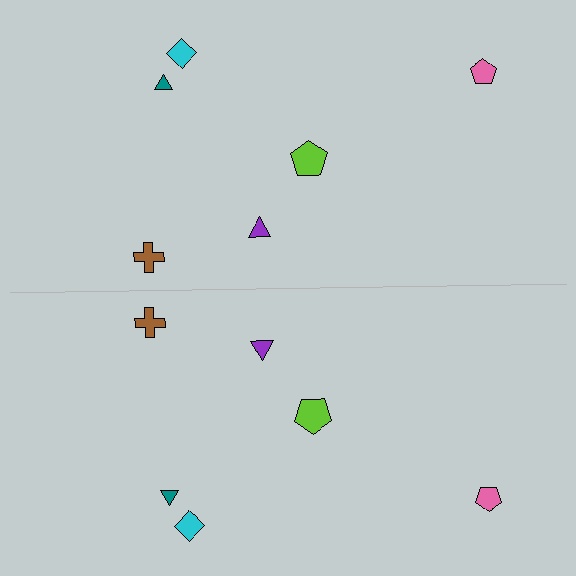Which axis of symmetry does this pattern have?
The pattern has a horizontal axis of symmetry running through the center of the image.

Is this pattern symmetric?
Yes, this pattern has bilateral (reflection) symmetry.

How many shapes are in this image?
There are 12 shapes in this image.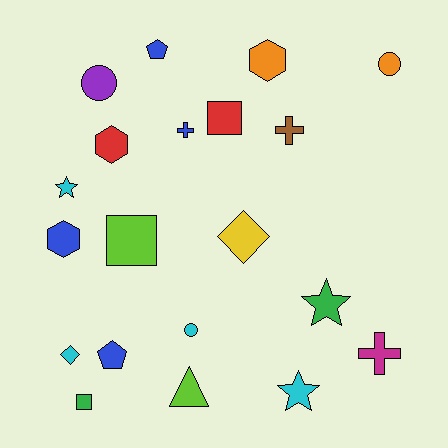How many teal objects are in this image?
There are no teal objects.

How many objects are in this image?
There are 20 objects.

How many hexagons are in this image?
There are 3 hexagons.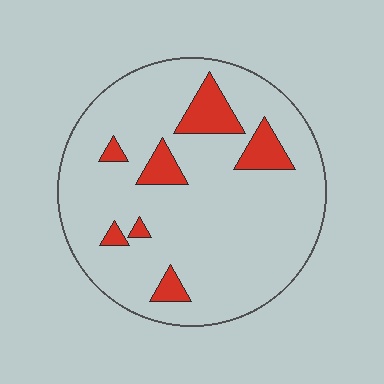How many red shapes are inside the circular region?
7.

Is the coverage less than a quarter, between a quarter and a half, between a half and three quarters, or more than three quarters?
Less than a quarter.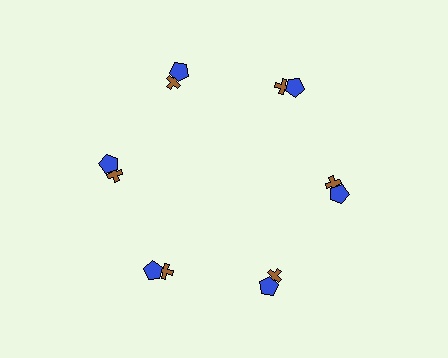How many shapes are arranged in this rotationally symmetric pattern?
There are 12 shapes, arranged in 6 groups of 2.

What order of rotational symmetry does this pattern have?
This pattern has 6-fold rotational symmetry.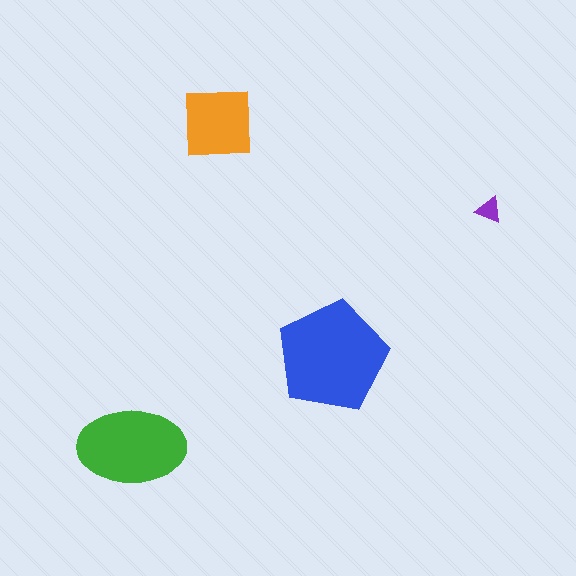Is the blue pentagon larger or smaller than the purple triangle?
Larger.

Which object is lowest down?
The green ellipse is bottommost.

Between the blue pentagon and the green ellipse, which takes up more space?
The blue pentagon.